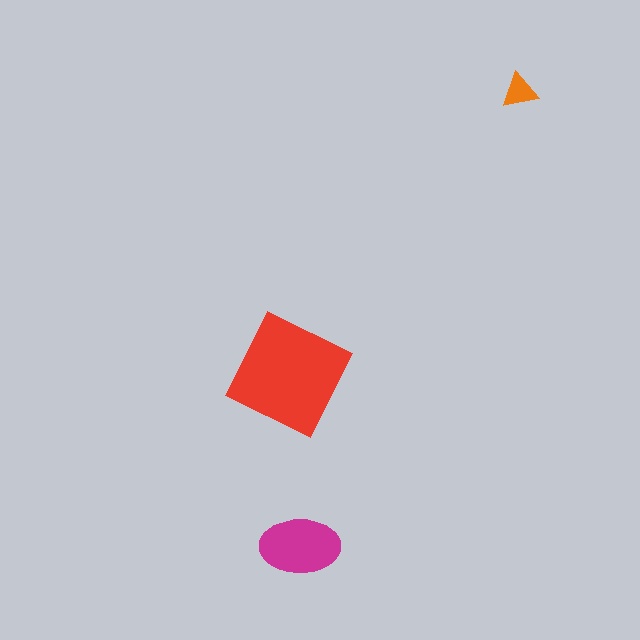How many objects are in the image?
There are 3 objects in the image.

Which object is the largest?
The red square.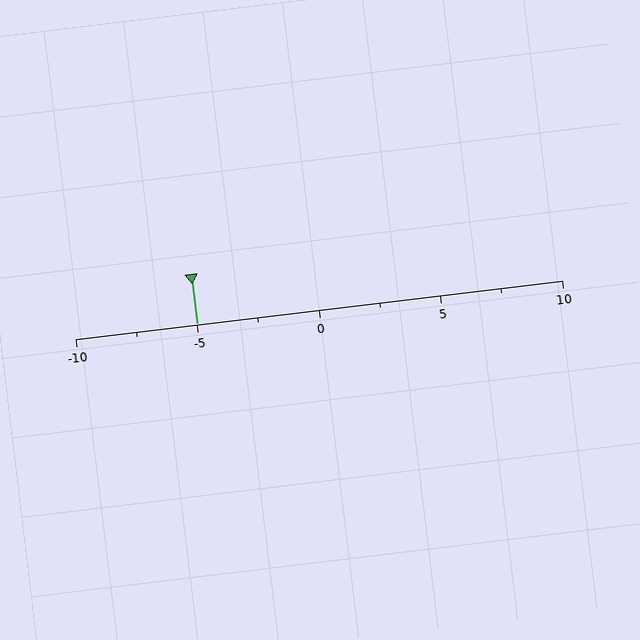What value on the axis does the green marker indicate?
The marker indicates approximately -5.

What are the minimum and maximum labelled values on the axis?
The axis runs from -10 to 10.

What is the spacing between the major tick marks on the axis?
The major ticks are spaced 5 apart.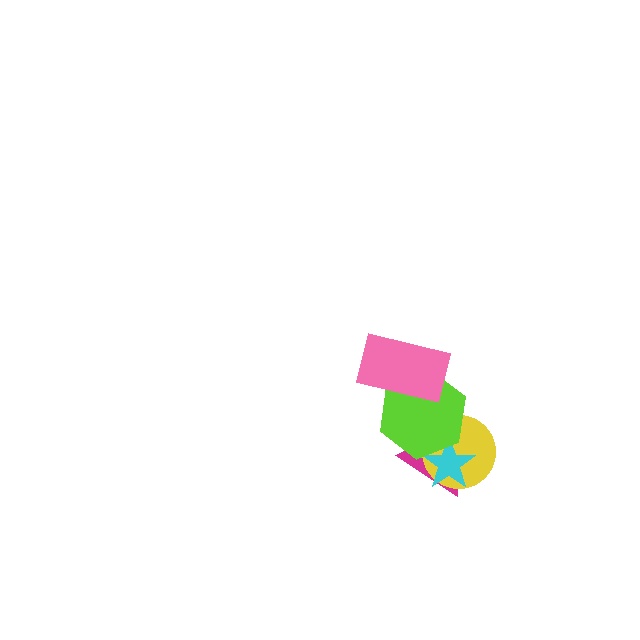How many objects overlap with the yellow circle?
3 objects overlap with the yellow circle.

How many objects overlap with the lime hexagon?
4 objects overlap with the lime hexagon.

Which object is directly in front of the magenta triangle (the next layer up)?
The yellow circle is directly in front of the magenta triangle.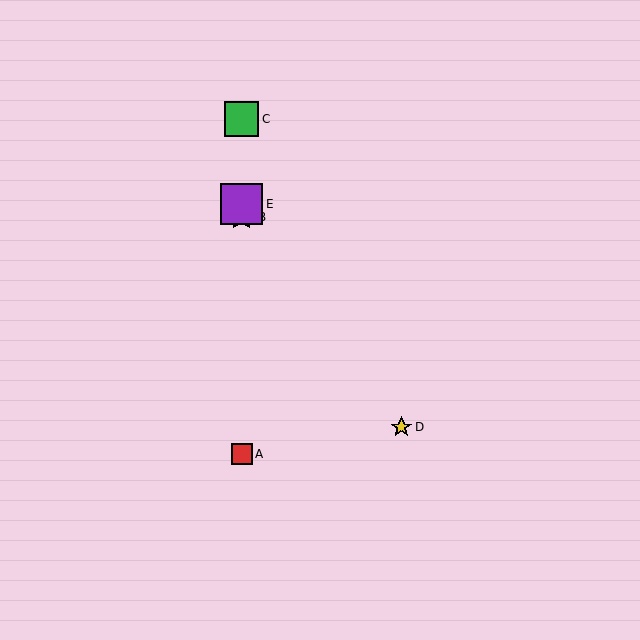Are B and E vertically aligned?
Yes, both are at x≈242.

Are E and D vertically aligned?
No, E is at x≈242 and D is at x≈401.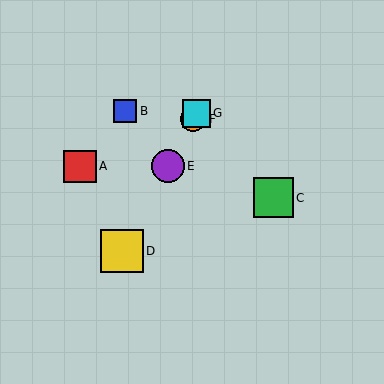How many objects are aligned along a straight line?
4 objects (D, E, F, G) are aligned along a straight line.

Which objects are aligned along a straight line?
Objects D, E, F, G are aligned along a straight line.